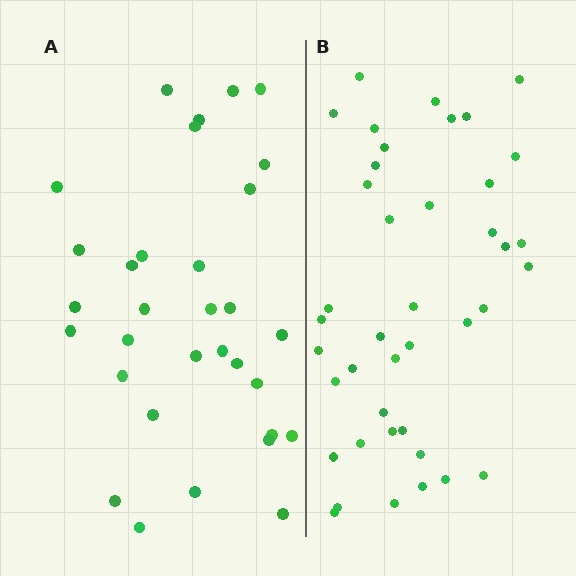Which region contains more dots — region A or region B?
Region B (the right region) has more dots.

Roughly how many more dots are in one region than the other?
Region B has roughly 8 or so more dots than region A.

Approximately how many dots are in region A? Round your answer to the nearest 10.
About 30 dots. (The exact count is 32, which rounds to 30.)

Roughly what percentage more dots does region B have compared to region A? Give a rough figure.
About 30% more.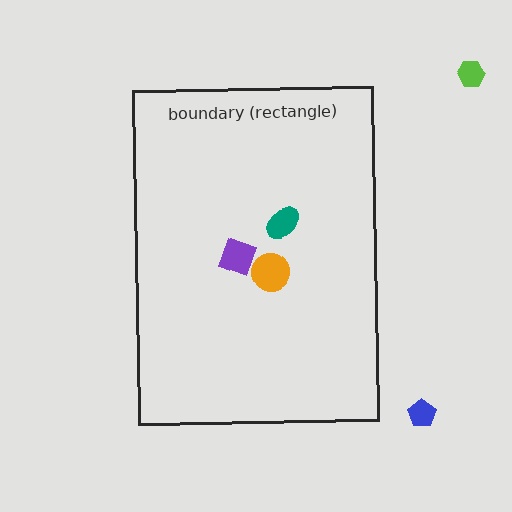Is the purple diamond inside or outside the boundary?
Inside.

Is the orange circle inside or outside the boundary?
Inside.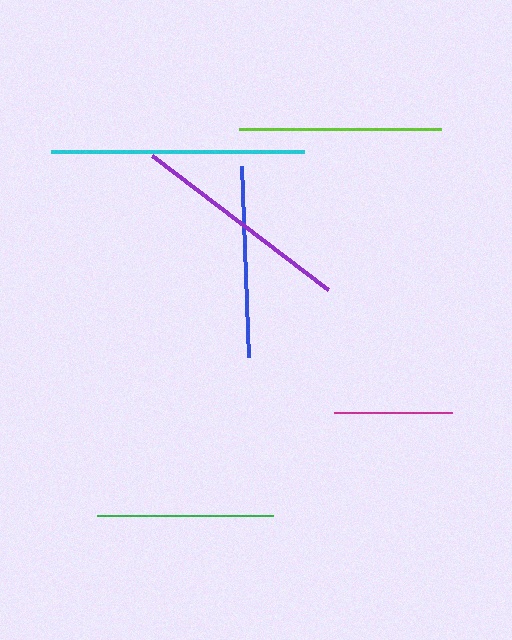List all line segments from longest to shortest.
From longest to shortest: cyan, purple, lime, blue, green, magenta.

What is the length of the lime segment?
The lime segment is approximately 201 pixels long.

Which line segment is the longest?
The cyan line is the longest at approximately 253 pixels.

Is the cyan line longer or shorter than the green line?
The cyan line is longer than the green line.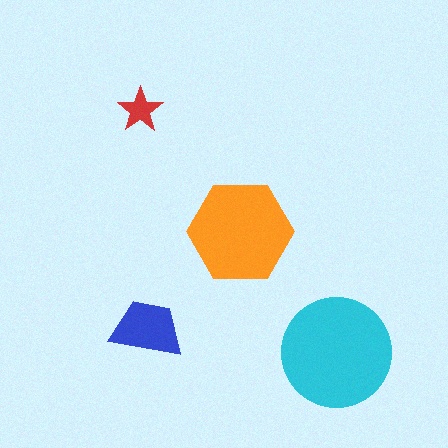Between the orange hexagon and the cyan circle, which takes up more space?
The cyan circle.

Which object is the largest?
The cyan circle.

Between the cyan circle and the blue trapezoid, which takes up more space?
The cyan circle.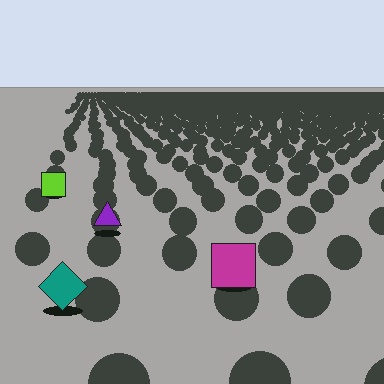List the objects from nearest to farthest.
From nearest to farthest: the teal diamond, the magenta square, the purple triangle, the lime square.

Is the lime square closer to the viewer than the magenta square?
No. The magenta square is closer — you can tell from the texture gradient: the ground texture is coarser near it.